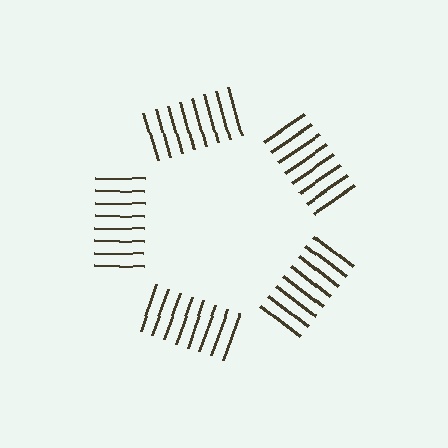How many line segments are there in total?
40 — 8 along each of the 5 edges.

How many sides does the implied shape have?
5 sides — the line-ends trace a pentagon.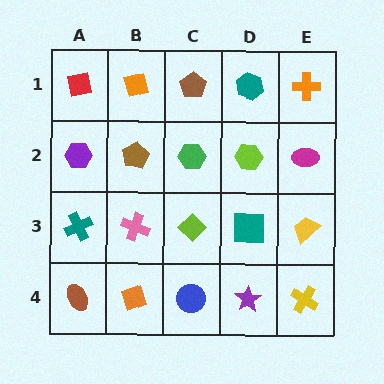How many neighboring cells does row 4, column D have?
3.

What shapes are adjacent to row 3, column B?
A brown pentagon (row 2, column B), an orange diamond (row 4, column B), a teal cross (row 3, column A), a lime diamond (row 3, column C).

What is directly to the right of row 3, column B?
A lime diamond.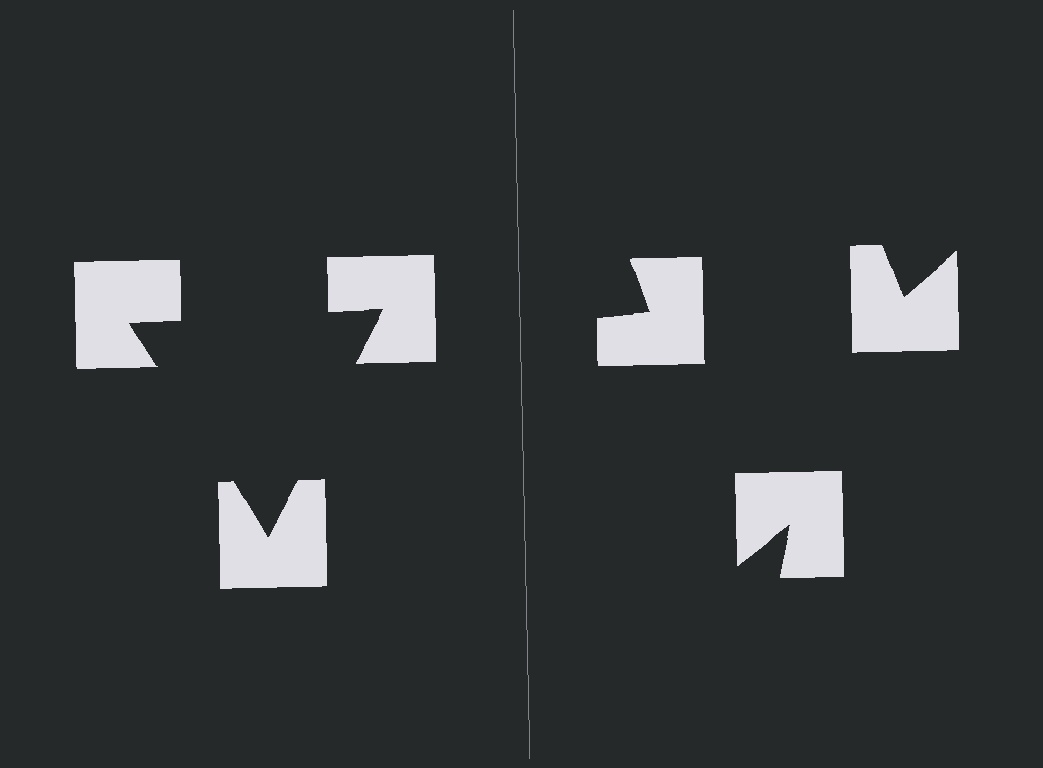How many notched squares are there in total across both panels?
6 — 3 on each side.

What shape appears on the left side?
An illusory triangle.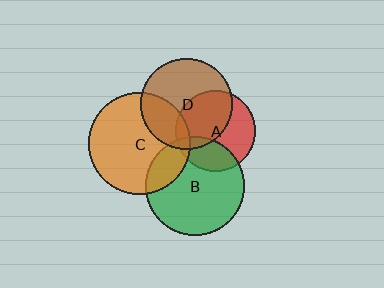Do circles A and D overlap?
Yes.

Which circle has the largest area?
Circle C (orange).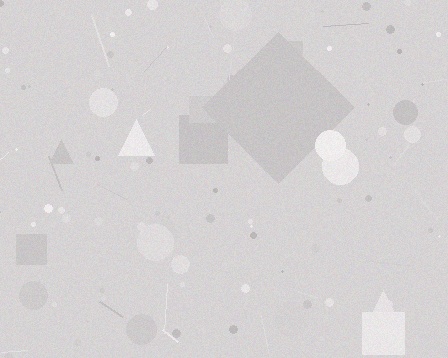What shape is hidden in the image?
A diamond is hidden in the image.